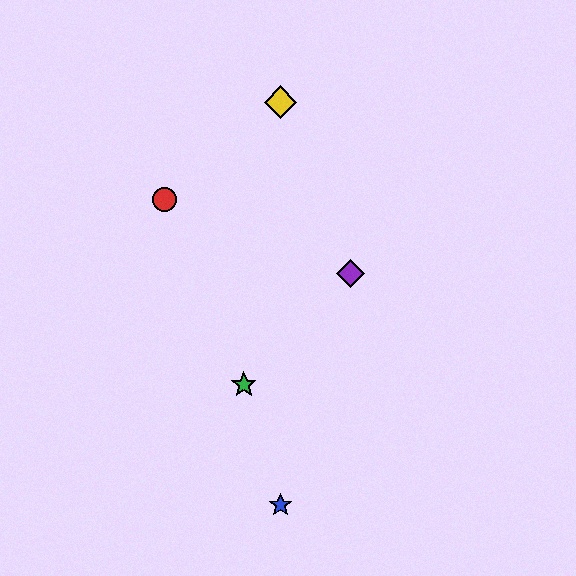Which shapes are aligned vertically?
The blue star, the yellow diamond are aligned vertically.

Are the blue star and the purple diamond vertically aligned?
No, the blue star is at x≈280 and the purple diamond is at x≈351.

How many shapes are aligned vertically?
2 shapes (the blue star, the yellow diamond) are aligned vertically.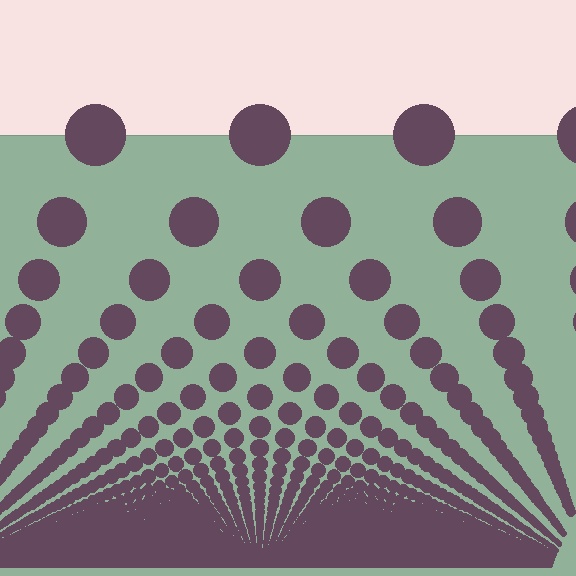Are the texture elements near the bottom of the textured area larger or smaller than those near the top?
Smaller. The gradient is inverted — elements near the bottom are smaller and denser.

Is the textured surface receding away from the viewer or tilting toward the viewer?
The surface appears to tilt toward the viewer. Texture elements get larger and sparser toward the top.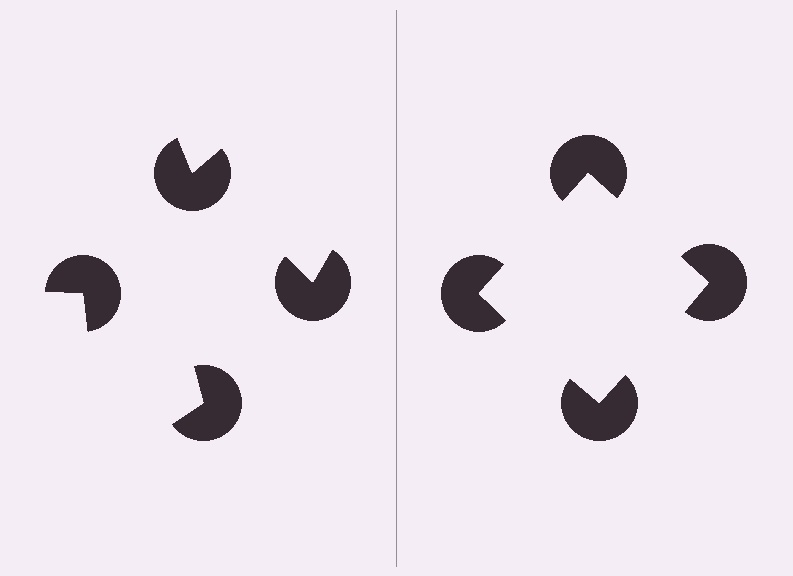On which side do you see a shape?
An illusory square appears on the right side. On the left side the wedge cuts are rotated, so no coherent shape forms.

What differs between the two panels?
The pac-man discs are positioned identically on both sides; only the wedge orientations differ. On the right they align to a square; on the left they are misaligned.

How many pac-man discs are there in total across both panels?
8 — 4 on each side.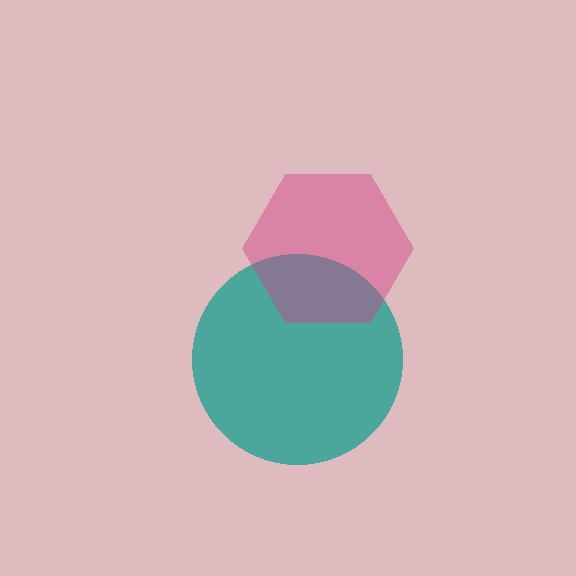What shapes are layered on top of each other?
The layered shapes are: a teal circle, a magenta hexagon.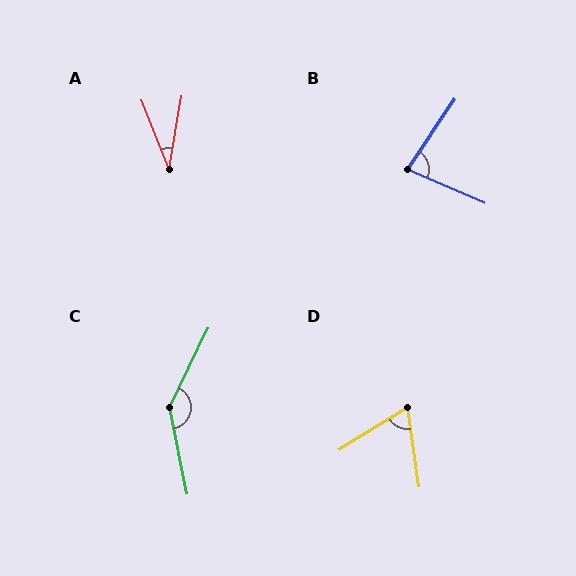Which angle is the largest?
C, at approximately 143 degrees.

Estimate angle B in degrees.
Approximately 80 degrees.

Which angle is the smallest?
A, at approximately 32 degrees.